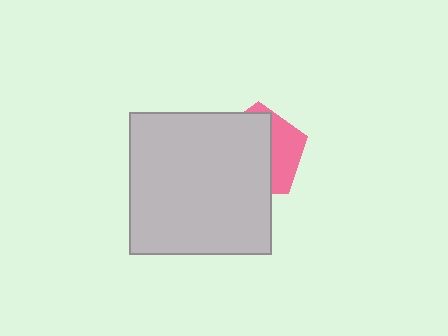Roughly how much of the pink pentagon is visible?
A small part of it is visible (roughly 35%).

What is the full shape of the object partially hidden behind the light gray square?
The partially hidden object is a pink pentagon.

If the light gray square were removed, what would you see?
You would see the complete pink pentagon.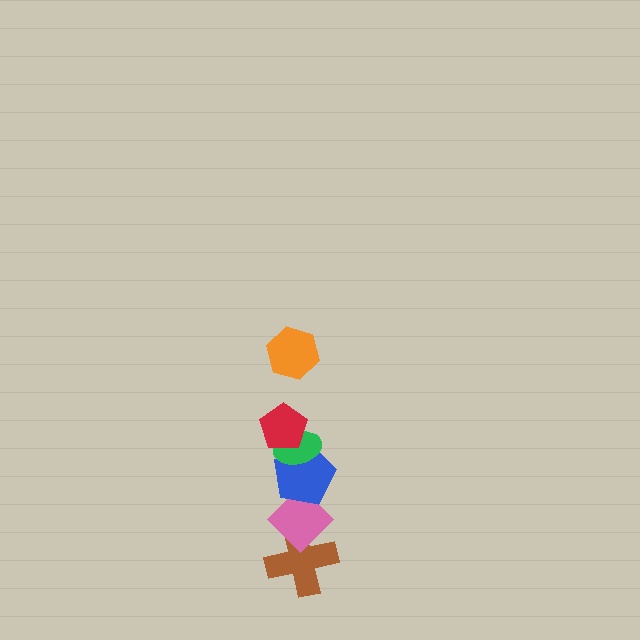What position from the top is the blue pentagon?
The blue pentagon is 4th from the top.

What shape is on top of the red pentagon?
The orange hexagon is on top of the red pentagon.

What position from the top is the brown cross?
The brown cross is 6th from the top.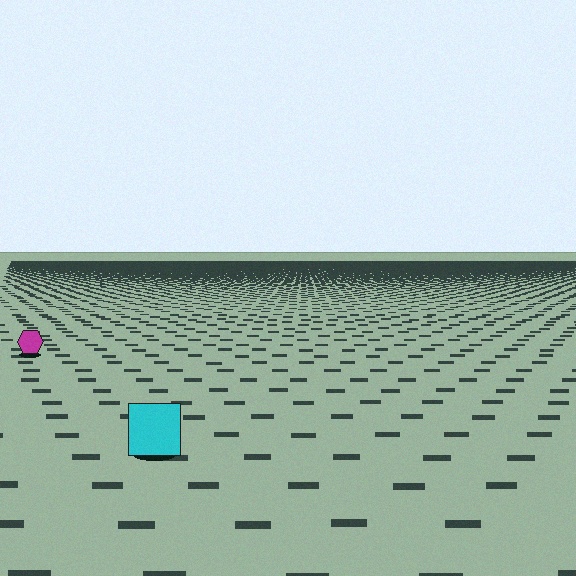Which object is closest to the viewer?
The cyan square is closest. The texture marks near it are larger and more spread out.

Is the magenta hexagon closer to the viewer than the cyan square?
No. The cyan square is closer — you can tell from the texture gradient: the ground texture is coarser near it.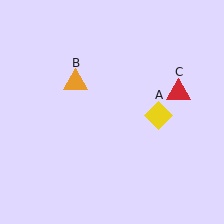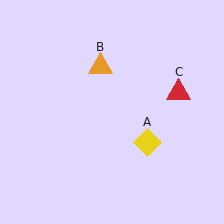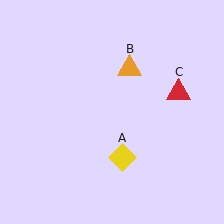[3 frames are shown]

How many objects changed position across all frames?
2 objects changed position: yellow diamond (object A), orange triangle (object B).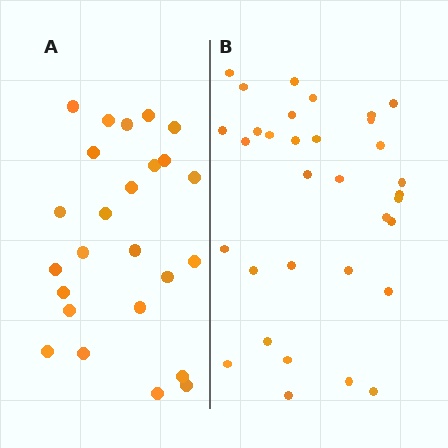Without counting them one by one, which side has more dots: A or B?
Region B (the right region) has more dots.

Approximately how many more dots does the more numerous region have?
Region B has roughly 8 or so more dots than region A.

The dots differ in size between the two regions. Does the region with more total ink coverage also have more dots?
No. Region A has more total ink coverage because its dots are larger, but region B actually contains more individual dots. Total area can be misleading — the number of items is what matters here.